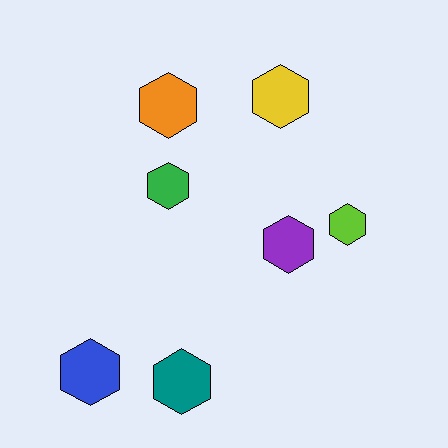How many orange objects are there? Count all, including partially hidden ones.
There is 1 orange object.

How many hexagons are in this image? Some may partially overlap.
There are 7 hexagons.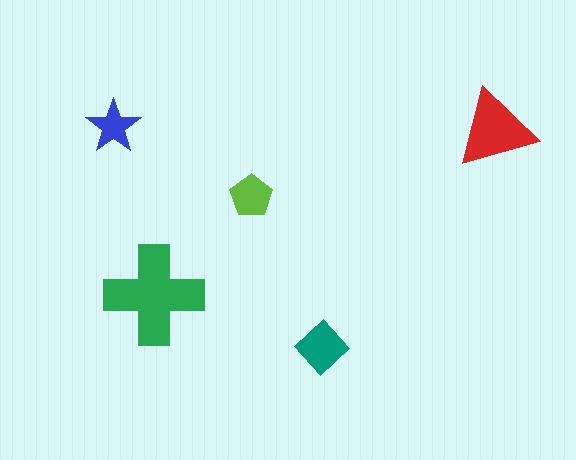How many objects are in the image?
There are 5 objects in the image.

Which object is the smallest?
The blue star.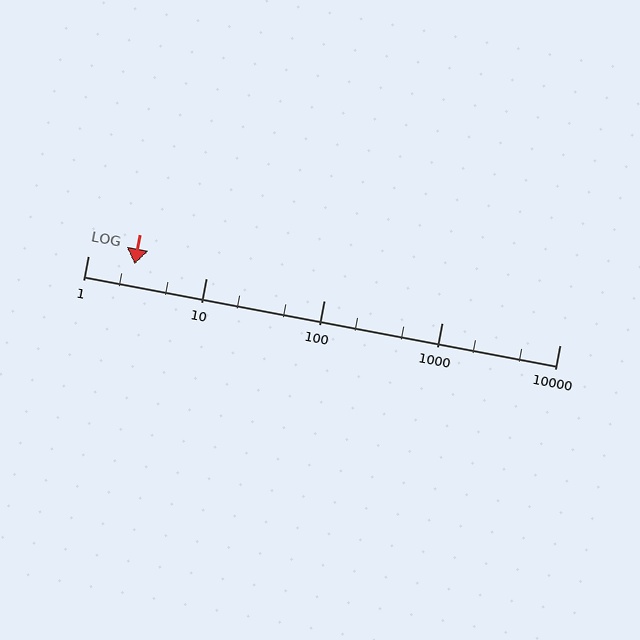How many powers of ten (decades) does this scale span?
The scale spans 4 decades, from 1 to 10000.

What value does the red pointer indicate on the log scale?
The pointer indicates approximately 2.5.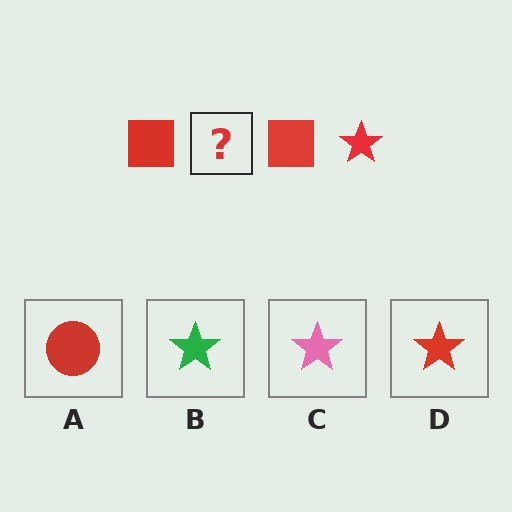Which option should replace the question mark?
Option D.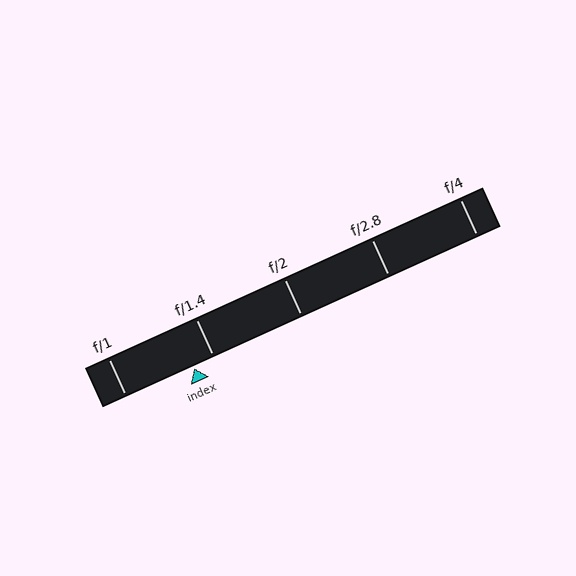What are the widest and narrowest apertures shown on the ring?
The widest aperture shown is f/1 and the narrowest is f/4.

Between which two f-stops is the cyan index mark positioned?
The index mark is between f/1 and f/1.4.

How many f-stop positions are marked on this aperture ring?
There are 5 f-stop positions marked.